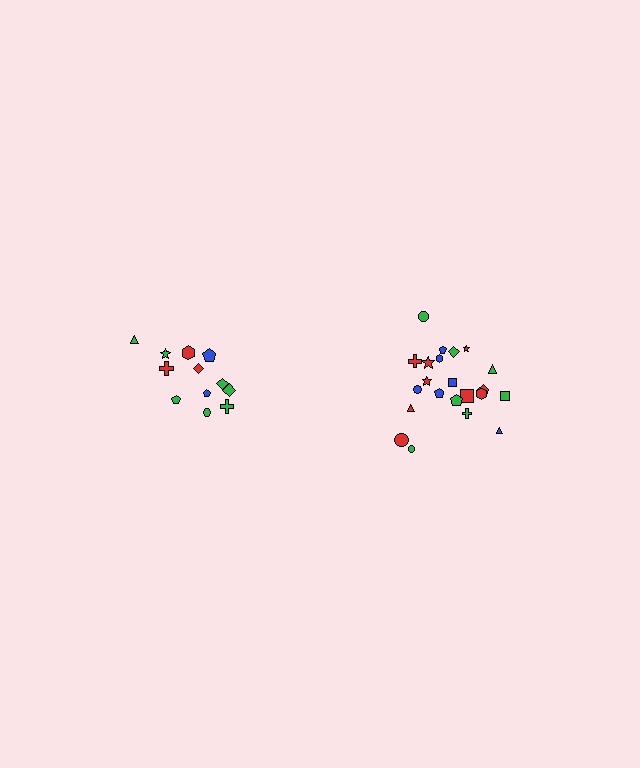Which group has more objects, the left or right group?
The right group.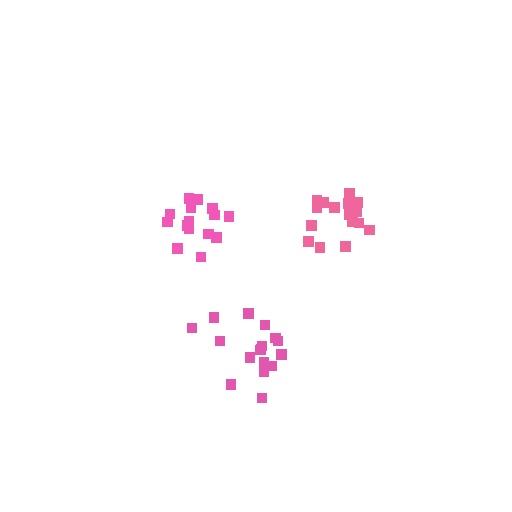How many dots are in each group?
Group 1: 16 dots, Group 2: 17 dots, Group 3: 18 dots (51 total).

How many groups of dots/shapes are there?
There are 3 groups.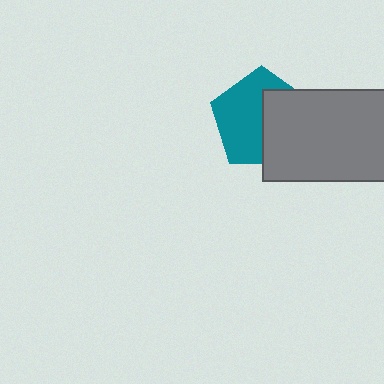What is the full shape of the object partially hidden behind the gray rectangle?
The partially hidden object is a teal pentagon.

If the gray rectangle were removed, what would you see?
You would see the complete teal pentagon.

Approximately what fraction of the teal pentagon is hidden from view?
Roughly 44% of the teal pentagon is hidden behind the gray rectangle.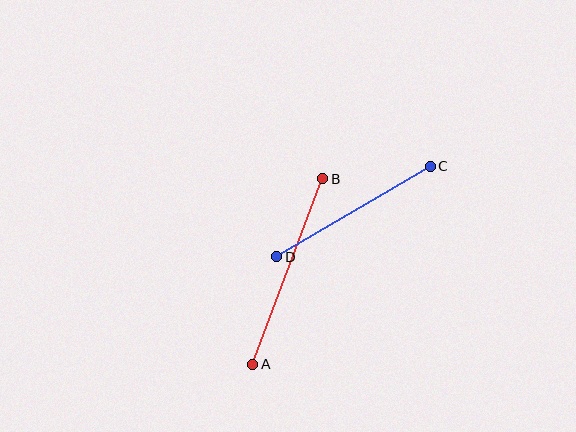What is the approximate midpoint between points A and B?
The midpoint is at approximately (288, 272) pixels.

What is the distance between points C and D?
The distance is approximately 178 pixels.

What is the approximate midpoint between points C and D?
The midpoint is at approximately (354, 211) pixels.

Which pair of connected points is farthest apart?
Points A and B are farthest apart.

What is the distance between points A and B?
The distance is approximately 199 pixels.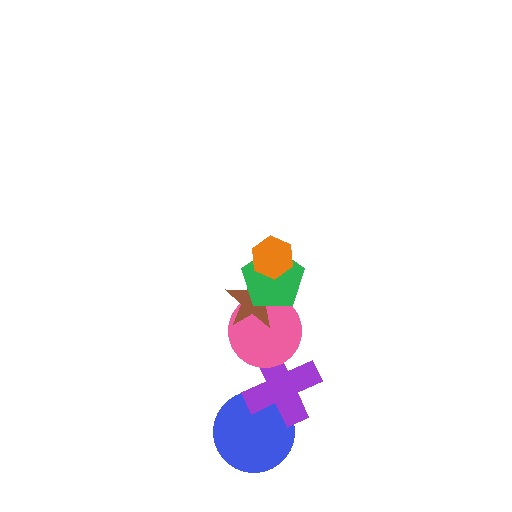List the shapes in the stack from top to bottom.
From top to bottom: the orange hexagon, the green pentagon, the brown star, the pink circle, the purple cross, the blue circle.